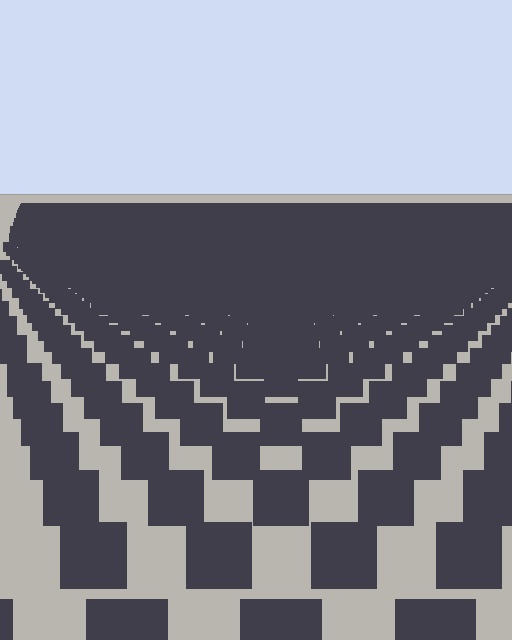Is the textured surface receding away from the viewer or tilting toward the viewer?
The surface is receding away from the viewer. Texture elements get smaller and denser toward the top.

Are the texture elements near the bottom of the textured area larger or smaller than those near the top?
Larger. Near the bottom, elements are closer to the viewer and appear at a bigger on-screen size.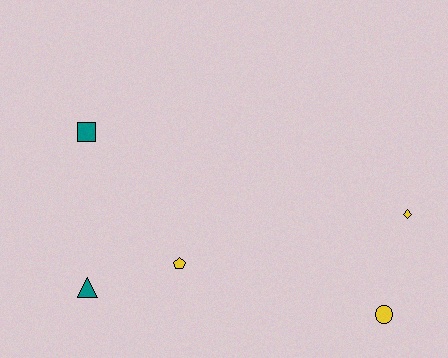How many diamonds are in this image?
There is 1 diamond.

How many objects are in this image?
There are 5 objects.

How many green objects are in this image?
There are no green objects.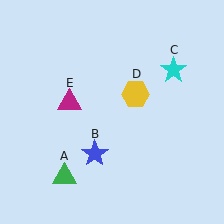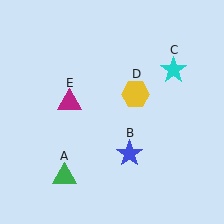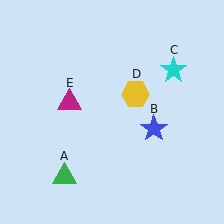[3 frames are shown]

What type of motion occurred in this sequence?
The blue star (object B) rotated counterclockwise around the center of the scene.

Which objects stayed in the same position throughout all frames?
Green triangle (object A) and cyan star (object C) and yellow hexagon (object D) and magenta triangle (object E) remained stationary.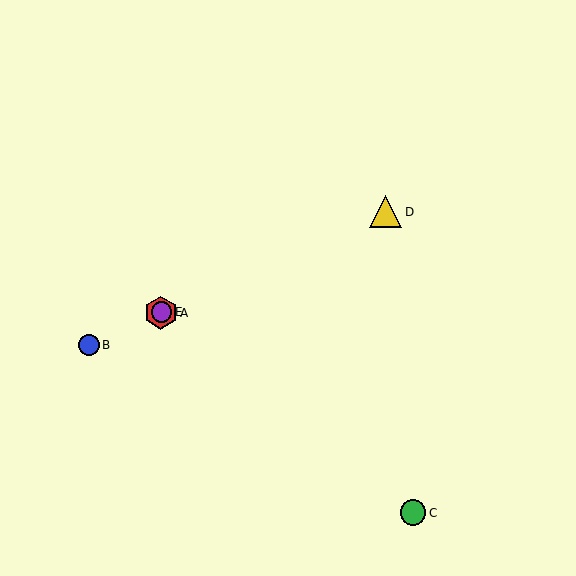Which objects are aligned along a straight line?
Objects A, B, D, E are aligned along a straight line.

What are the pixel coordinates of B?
Object B is at (89, 345).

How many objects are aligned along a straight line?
4 objects (A, B, D, E) are aligned along a straight line.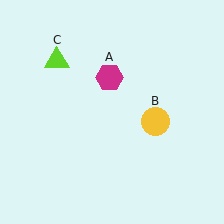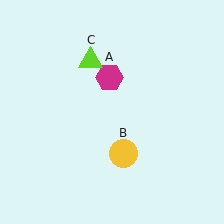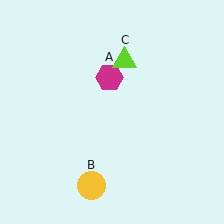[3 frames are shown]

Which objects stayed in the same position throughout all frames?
Magenta hexagon (object A) remained stationary.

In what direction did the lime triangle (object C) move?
The lime triangle (object C) moved right.